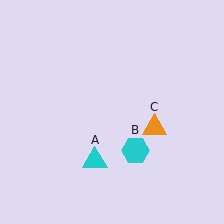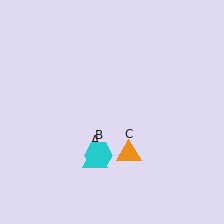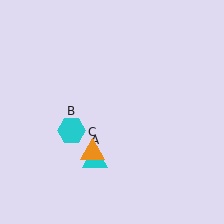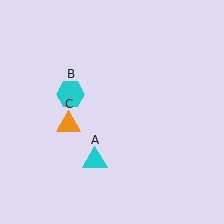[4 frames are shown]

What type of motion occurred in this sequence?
The cyan hexagon (object B), orange triangle (object C) rotated clockwise around the center of the scene.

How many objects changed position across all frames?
2 objects changed position: cyan hexagon (object B), orange triangle (object C).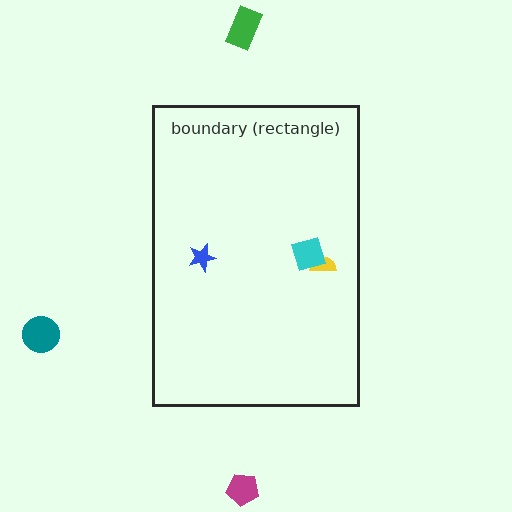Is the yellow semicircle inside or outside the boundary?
Inside.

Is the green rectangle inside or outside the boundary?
Outside.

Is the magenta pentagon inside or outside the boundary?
Outside.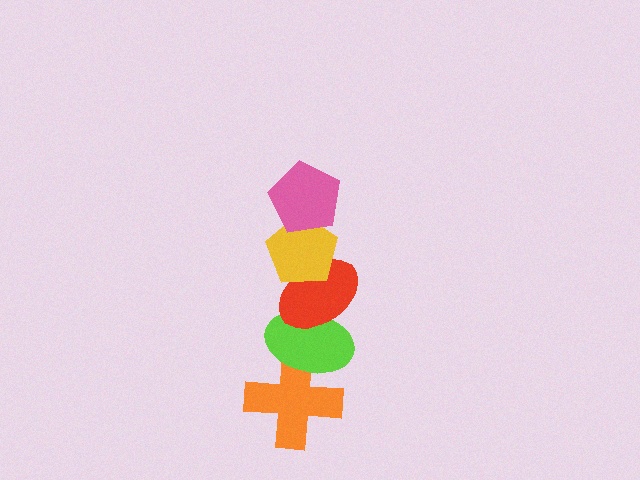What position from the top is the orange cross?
The orange cross is 5th from the top.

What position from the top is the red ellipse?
The red ellipse is 3rd from the top.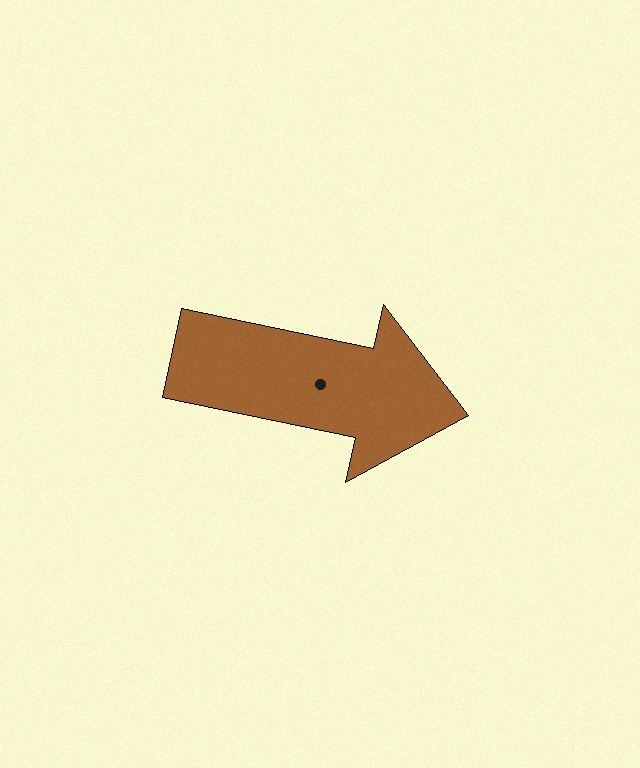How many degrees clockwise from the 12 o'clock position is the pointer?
Approximately 102 degrees.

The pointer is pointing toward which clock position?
Roughly 3 o'clock.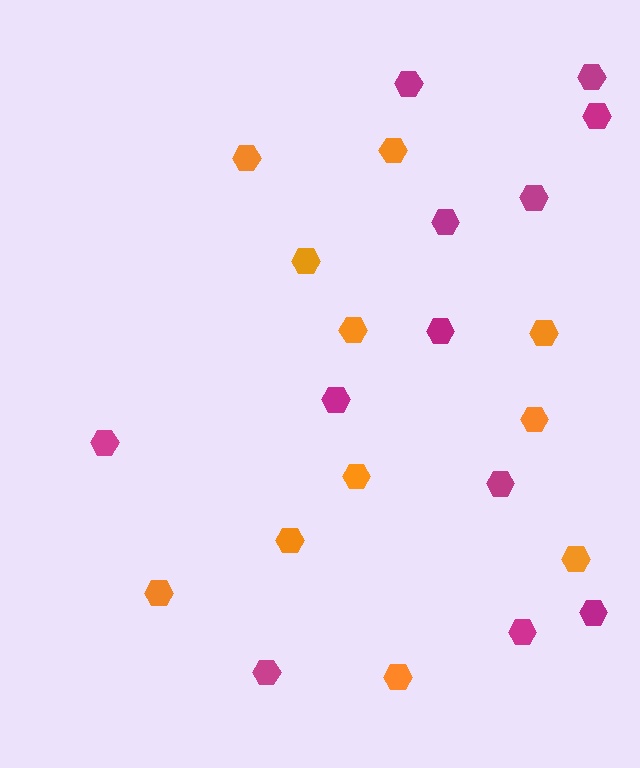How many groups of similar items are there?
There are 2 groups: one group of orange hexagons (11) and one group of magenta hexagons (12).